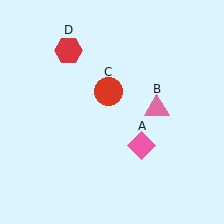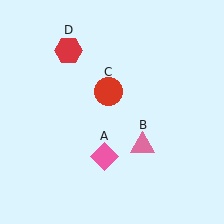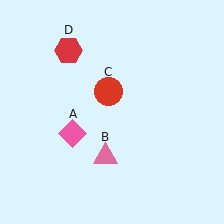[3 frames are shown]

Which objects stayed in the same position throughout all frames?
Red circle (object C) and red hexagon (object D) remained stationary.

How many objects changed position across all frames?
2 objects changed position: pink diamond (object A), pink triangle (object B).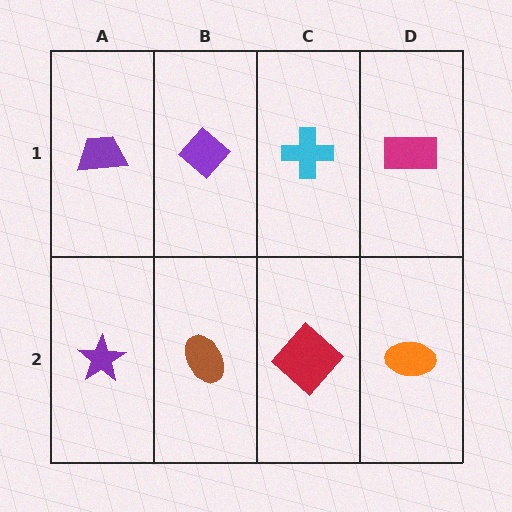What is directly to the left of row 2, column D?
A red diamond.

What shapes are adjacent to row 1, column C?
A red diamond (row 2, column C), a purple diamond (row 1, column B), a magenta rectangle (row 1, column D).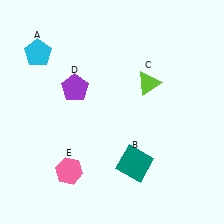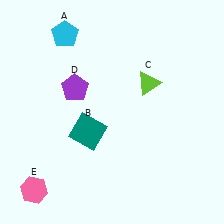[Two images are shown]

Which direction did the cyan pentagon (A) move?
The cyan pentagon (A) moved right.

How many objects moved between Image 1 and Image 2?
3 objects moved between the two images.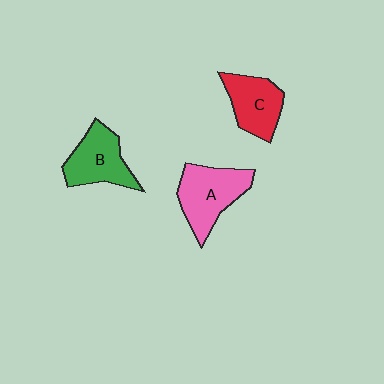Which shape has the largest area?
Shape A (pink).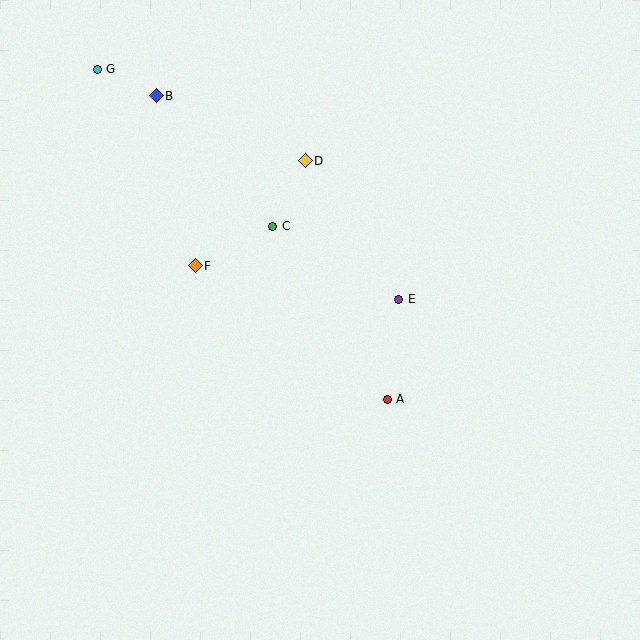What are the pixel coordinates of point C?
Point C is at (273, 226).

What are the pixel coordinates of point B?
Point B is at (156, 96).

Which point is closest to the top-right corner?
Point D is closest to the top-right corner.